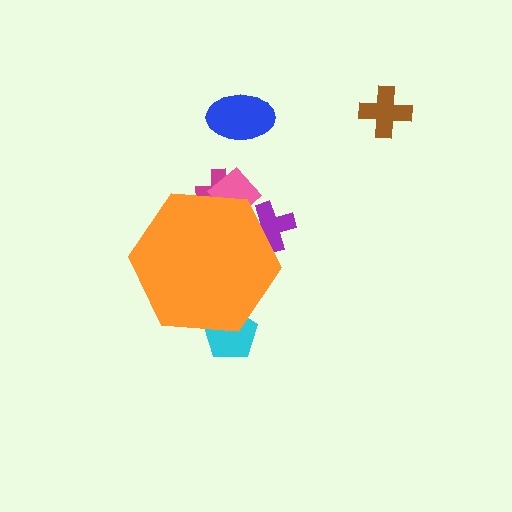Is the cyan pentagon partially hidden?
Yes, the cyan pentagon is partially hidden behind the orange hexagon.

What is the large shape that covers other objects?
An orange hexagon.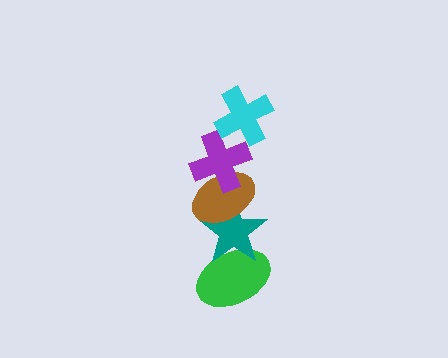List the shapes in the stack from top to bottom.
From top to bottom: the cyan cross, the purple cross, the brown ellipse, the teal star, the green ellipse.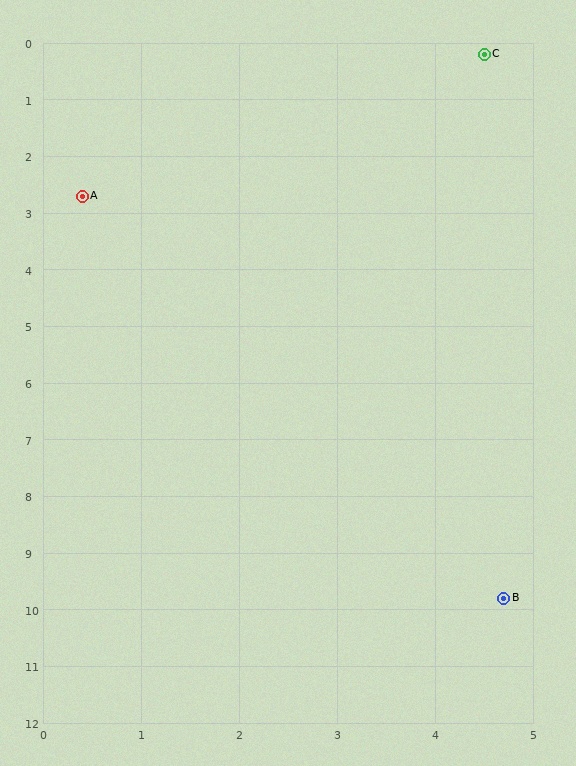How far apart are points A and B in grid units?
Points A and B are about 8.3 grid units apart.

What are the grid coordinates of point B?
Point B is at approximately (4.7, 9.8).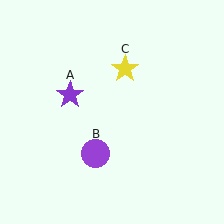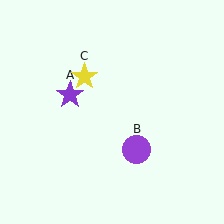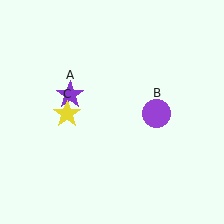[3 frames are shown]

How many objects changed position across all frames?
2 objects changed position: purple circle (object B), yellow star (object C).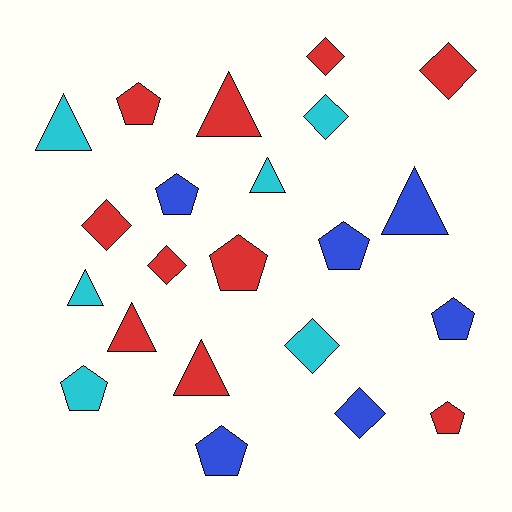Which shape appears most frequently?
Pentagon, with 8 objects.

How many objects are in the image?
There are 22 objects.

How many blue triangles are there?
There is 1 blue triangle.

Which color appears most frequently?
Red, with 10 objects.